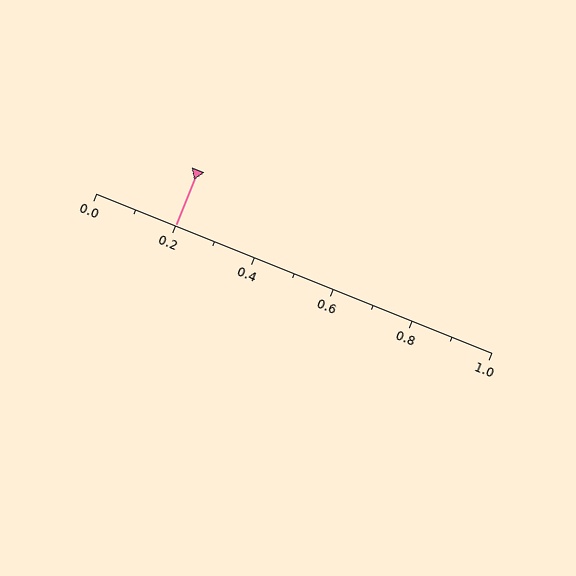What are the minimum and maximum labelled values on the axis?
The axis runs from 0.0 to 1.0.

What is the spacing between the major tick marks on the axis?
The major ticks are spaced 0.2 apart.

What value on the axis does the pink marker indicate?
The marker indicates approximately 0.2.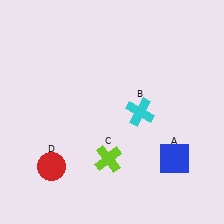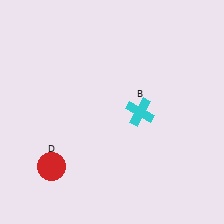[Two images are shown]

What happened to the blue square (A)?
The blue square (A) was removed in Image 2. It was in the bottom-right area of Image 1.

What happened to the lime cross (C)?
The lime cross (C) was removed in Image 2. It was in the bottom-left area of Image 1.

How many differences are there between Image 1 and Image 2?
There are 2 differences between the two images.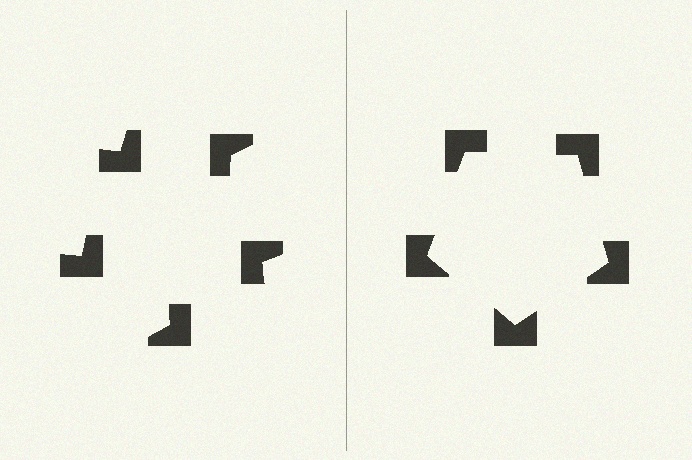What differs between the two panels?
The notched squares are positioned identically on both sides; only the wedge orientations differ. On the right they align to a pentagon; on the left they are misaligned.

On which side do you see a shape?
An illusory pentagon appears on the right side. On the left side the wedge cuts are rotated, so no coherent shape forms.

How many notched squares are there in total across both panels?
10 — 5 on each side.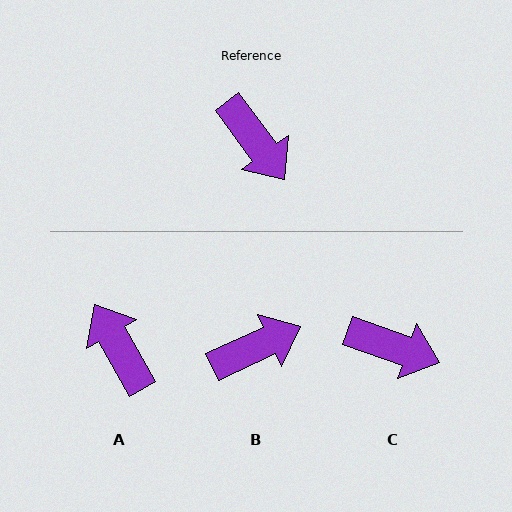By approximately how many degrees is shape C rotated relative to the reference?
Approximately 34 degrees counter-clockwise.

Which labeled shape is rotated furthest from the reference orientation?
A, about 173 degrees away.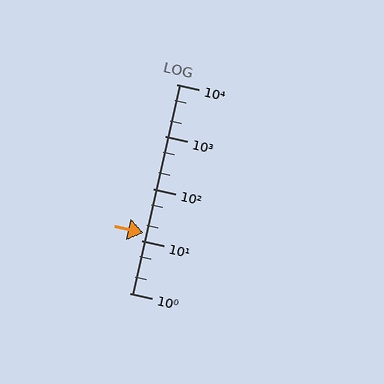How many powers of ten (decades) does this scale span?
The scale spans 4 decades, from 1 to 10000.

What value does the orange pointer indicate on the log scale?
The pointer indicates approximately 14.